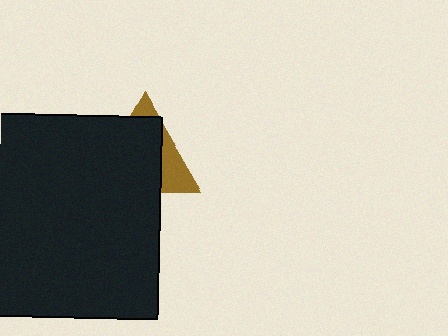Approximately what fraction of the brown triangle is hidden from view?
Roughly 70% of the brown triangle is hidden behind the black square.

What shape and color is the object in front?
The object in front is a black square.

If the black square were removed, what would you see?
You would see the complete brown triangle.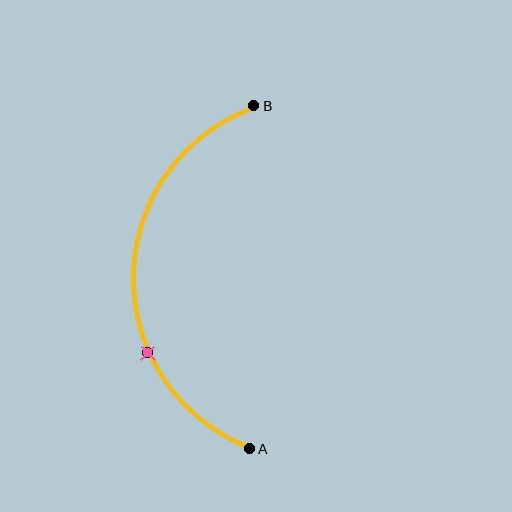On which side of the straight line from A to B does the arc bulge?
The arc bulges to the left of the straight line connecting A and B.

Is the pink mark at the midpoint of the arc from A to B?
No. The pink mark lies on the arc but is closer to endpoint A. The arc midpoint would be at the point on the curve equidistant along the arc from both A and B.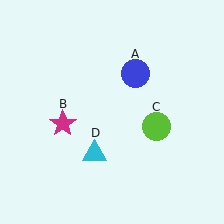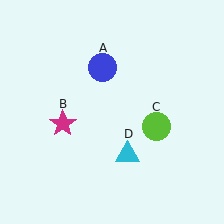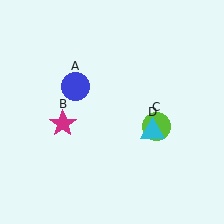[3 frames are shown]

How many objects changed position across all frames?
2 objects changed position: blue circle (object A), cyan triangle (object D).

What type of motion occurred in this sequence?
The blue circle (object A), cyan triangle (object D) rotated counterclockwise around the center of the scene.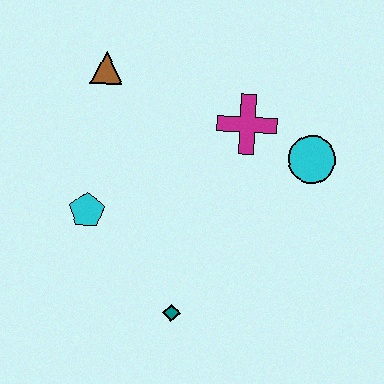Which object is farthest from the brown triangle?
The teal diamond is farthest from the brown triangle.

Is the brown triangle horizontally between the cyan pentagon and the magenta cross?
Yes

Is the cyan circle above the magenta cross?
No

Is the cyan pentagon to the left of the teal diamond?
Yes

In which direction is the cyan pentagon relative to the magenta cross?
The cyan pentagon is to the left of the magenta cross.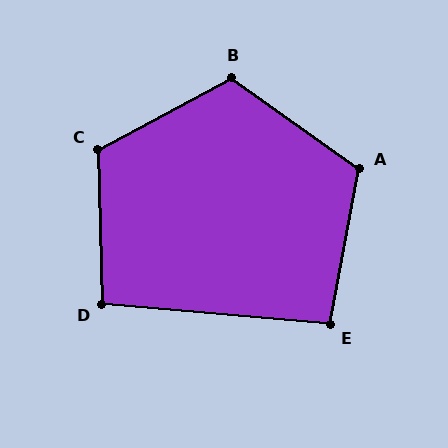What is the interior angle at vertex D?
Approximately 96 degrees (obtuse).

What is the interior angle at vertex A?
Approximately 115 degrees (obtuse).